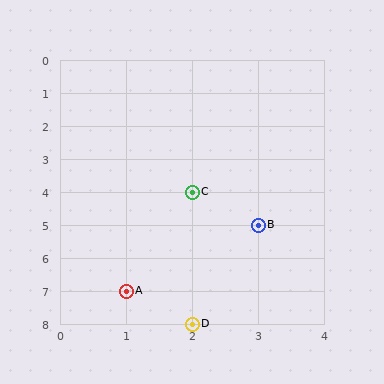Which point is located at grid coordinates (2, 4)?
Point C is at (2, 4).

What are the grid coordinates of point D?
Point D is at grid coordinates (2, 8).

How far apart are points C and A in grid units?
Points C and A are 1 column and 3 rows apart (about 3.2 grid units diagonally).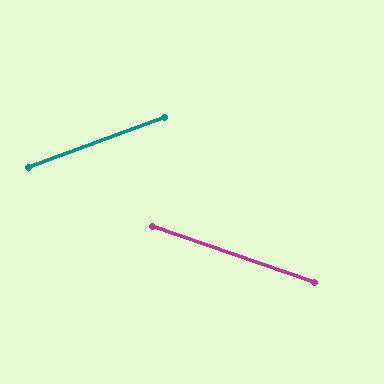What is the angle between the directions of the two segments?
Approximately 39 degrees.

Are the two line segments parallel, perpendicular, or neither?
Neither parallel nor perpendicular — they differ by about 39°.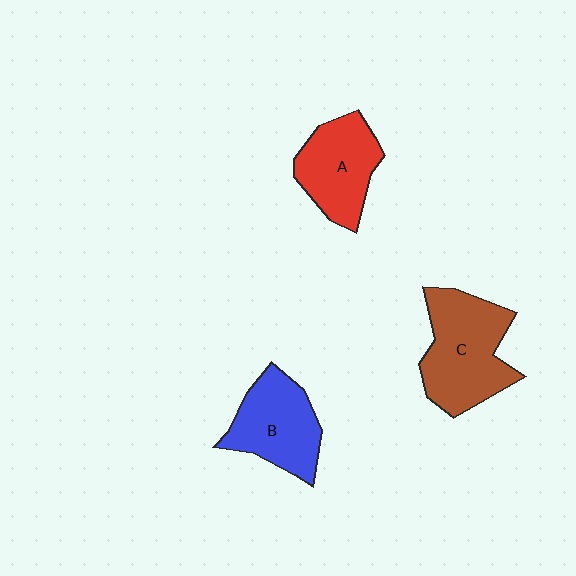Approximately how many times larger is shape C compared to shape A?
Approximately 1.3 times.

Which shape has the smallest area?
Shape A (red).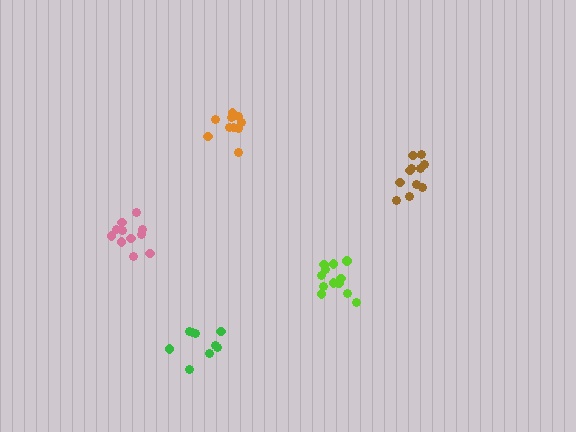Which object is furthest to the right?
The brown cluster is rightmost.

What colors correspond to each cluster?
The clusters are colored: green, orange, pink, lime, brown.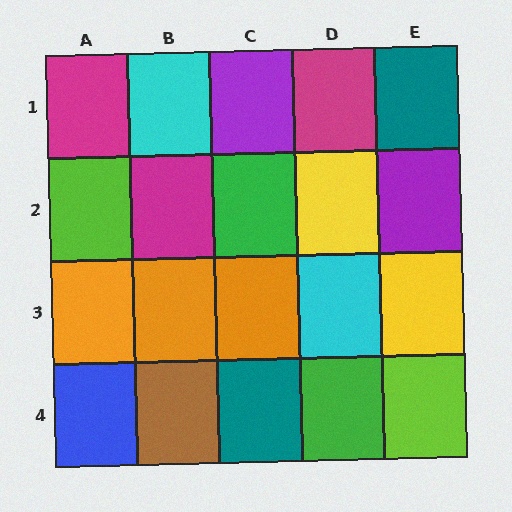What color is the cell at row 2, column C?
Green.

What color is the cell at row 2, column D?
Yellow.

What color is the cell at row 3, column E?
Yellow.